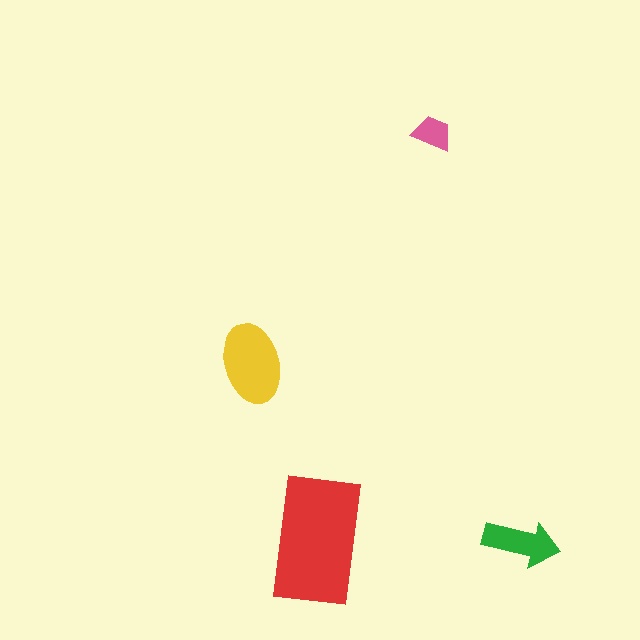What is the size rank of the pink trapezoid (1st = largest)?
4th.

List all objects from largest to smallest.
The red rectangle, the yellow ellipse, the green arrow, the pink trapezoid.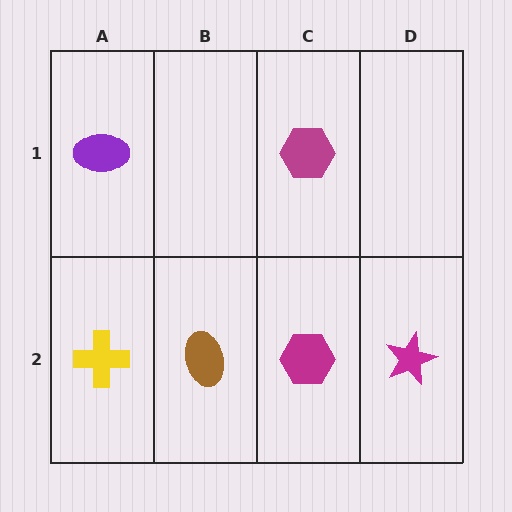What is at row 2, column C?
A magenta hexagon.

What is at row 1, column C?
A magenta hexagon.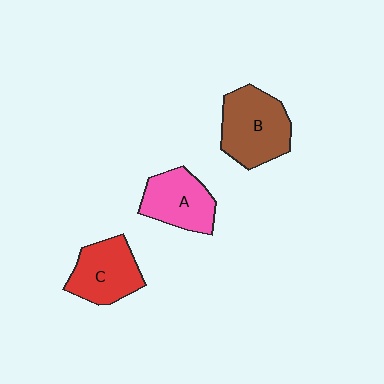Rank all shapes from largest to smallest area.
From largest to smallest: B (brown), C (red), A (pink).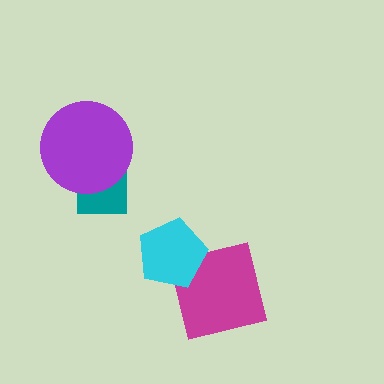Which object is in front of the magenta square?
The cyan pentagon is in front of the magenta square.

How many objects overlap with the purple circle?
1 object overlaps with the purple circle.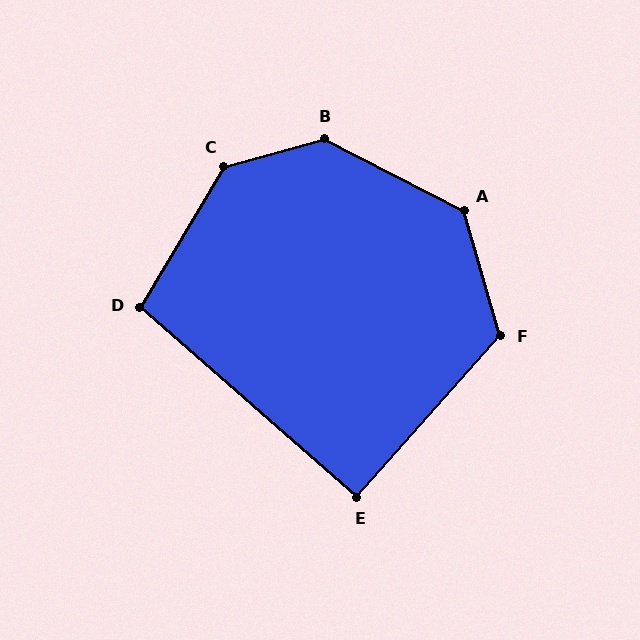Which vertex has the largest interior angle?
B, at approximately 137 degrees.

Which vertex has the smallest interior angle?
E, at approximately 91 degrees.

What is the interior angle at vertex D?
Approximately 100 degrees (obtuse).